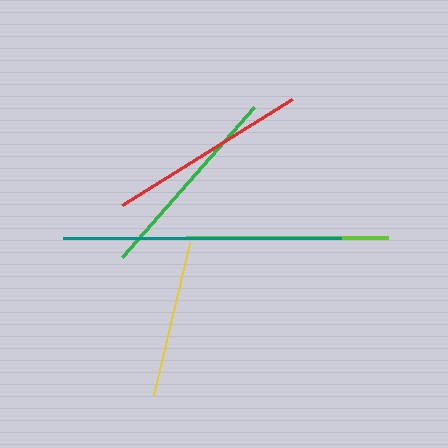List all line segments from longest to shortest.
From longest to shortest: teal, lime, green, red, yellow.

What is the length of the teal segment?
The teal segment is approximately 278 pixels long.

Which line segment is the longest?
The teal line is the longest at approximately 278 pixels.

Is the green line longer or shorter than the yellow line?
The green line is longer than the yellow line.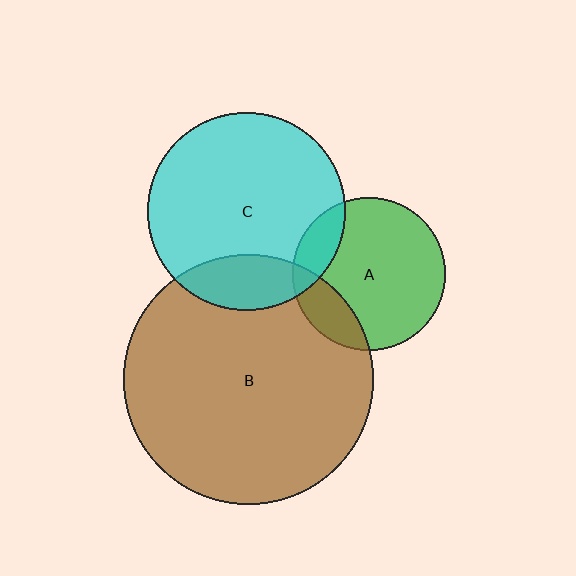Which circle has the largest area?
Circle B (brown).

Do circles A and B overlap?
Yes.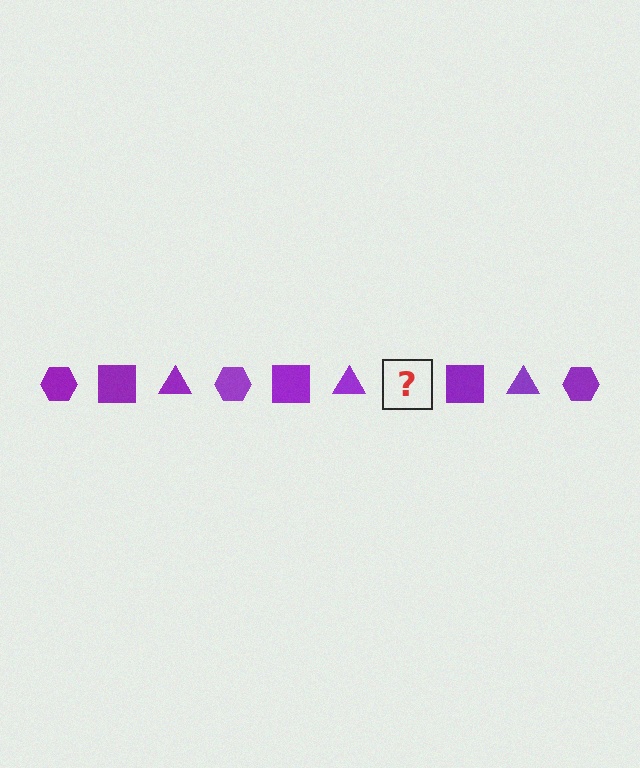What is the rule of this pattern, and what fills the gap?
The rule is that the pattern cycles through hexagon, square, triangle shapes in purple. The gap should be filled with a purple hexagon.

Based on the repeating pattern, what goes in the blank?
The blank should be a purple hexagon.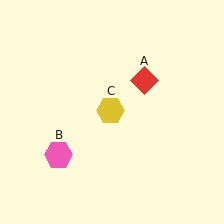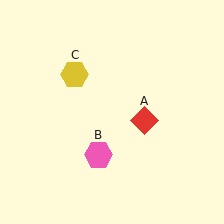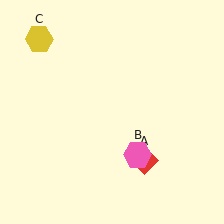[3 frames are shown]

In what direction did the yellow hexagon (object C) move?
The yellow hexagon (object C) moved up and to the left.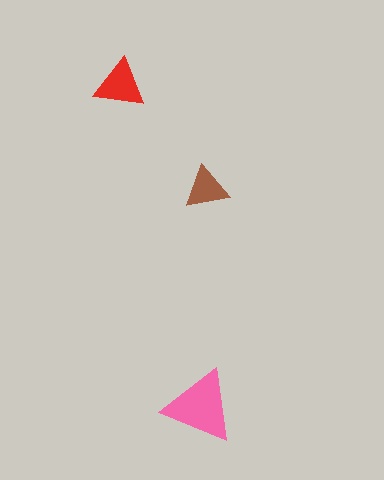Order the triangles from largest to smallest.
the pink one, the red one, the brown one.